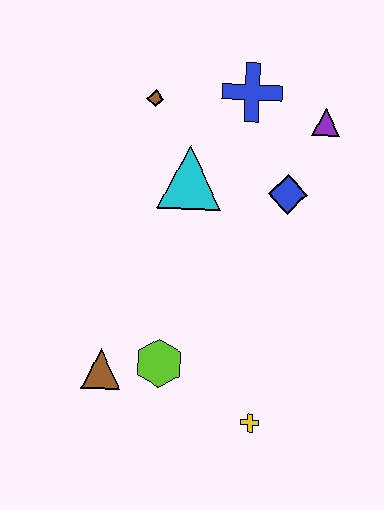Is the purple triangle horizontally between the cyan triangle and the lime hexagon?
No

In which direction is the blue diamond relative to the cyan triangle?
The blue diamond is to the right of the cyan triangle.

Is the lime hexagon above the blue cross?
No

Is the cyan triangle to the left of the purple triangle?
Yes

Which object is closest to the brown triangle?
The lime hexagon is closest to the brown triangle.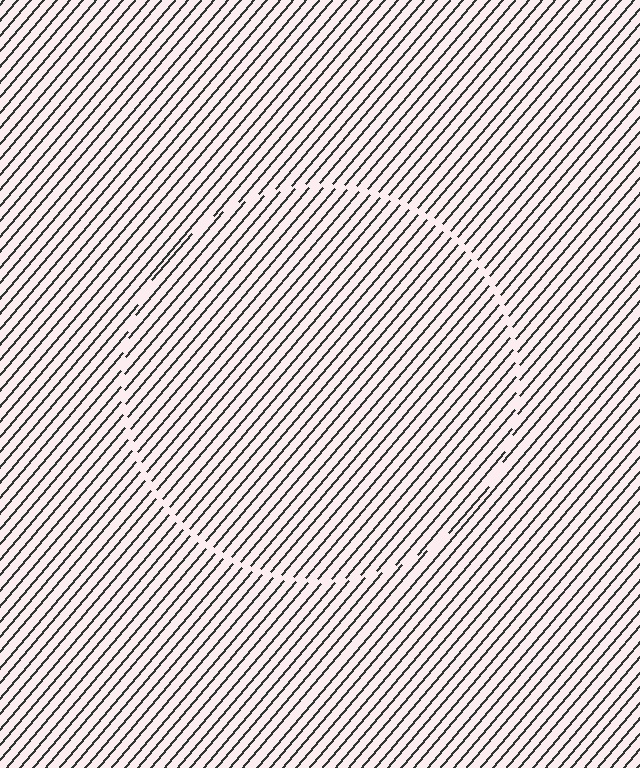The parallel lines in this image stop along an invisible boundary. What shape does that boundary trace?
An illusory circle. The interior of the shape contains the same grating, shifted by half a period — the contour is defined by the phase discontinuity where line-ends from the inner and outer gratings abut.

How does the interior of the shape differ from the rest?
The interior of the shape contains the same grating, shifted by half a period — the contour is defined by the phase discontinuity where line-ends from the inner and outer gratings abut.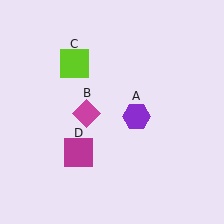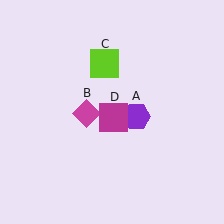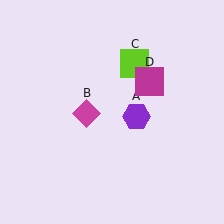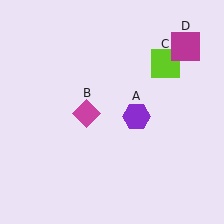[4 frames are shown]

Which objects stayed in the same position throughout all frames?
Purple hexagon (object A) and magenta diamond (object B) remained stationary.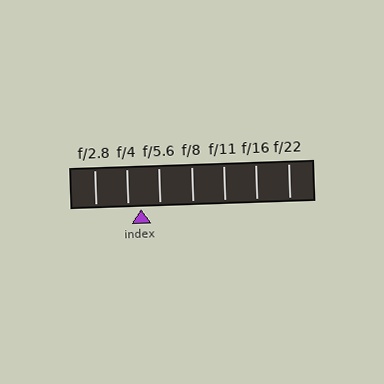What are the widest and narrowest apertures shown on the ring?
The widest aperture shown is f/2.8 and the narrowest is f/22.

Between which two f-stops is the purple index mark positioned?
The index mark is between f/4 and f/5.6.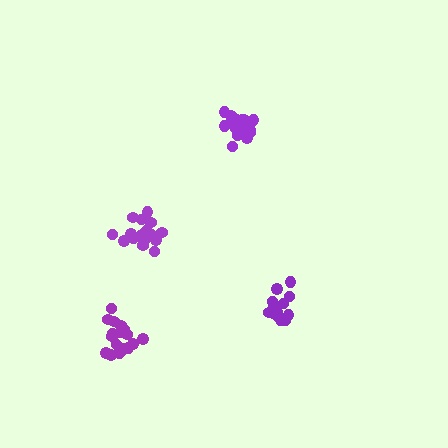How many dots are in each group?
Group 1: 18 dots, Group 2: 15 dots, Group 3: 20 dots, Group 4: 18 dots (71 total).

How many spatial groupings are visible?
There are 4 spatial groupings.